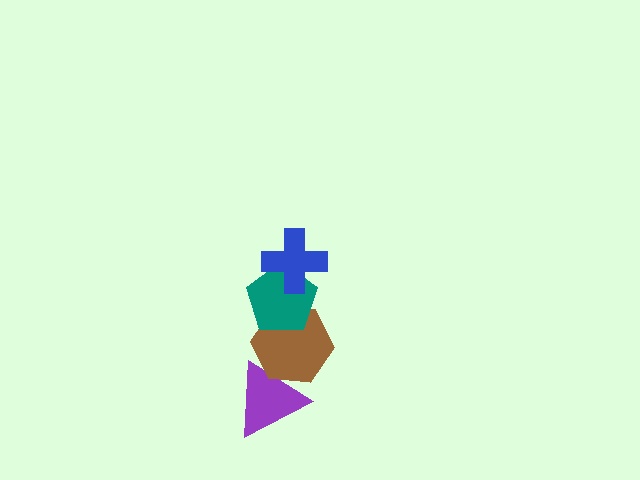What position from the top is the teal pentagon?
The teal pentagon is 2nd from the top.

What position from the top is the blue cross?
The blue cross is 1st from the top.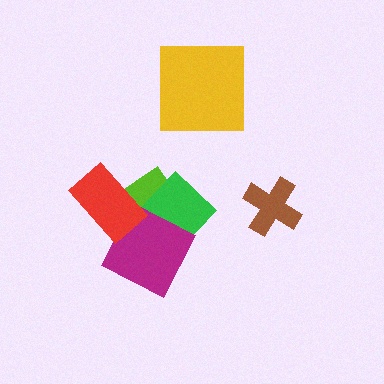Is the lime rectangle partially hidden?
Yes, it is partially covered by another shape.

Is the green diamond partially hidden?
Yes, it is partially covered by another shape.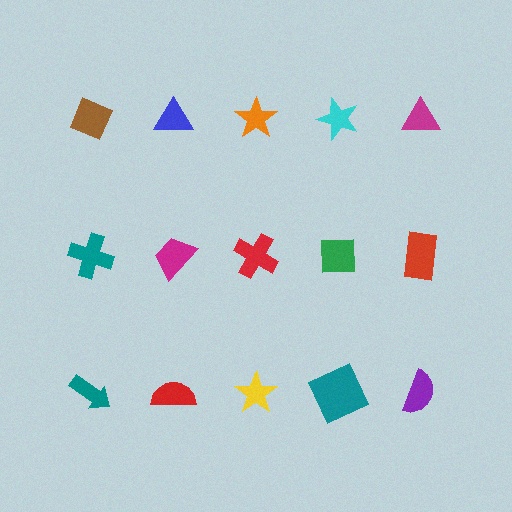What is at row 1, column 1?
A brown diamond.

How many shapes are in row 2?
5 shapes.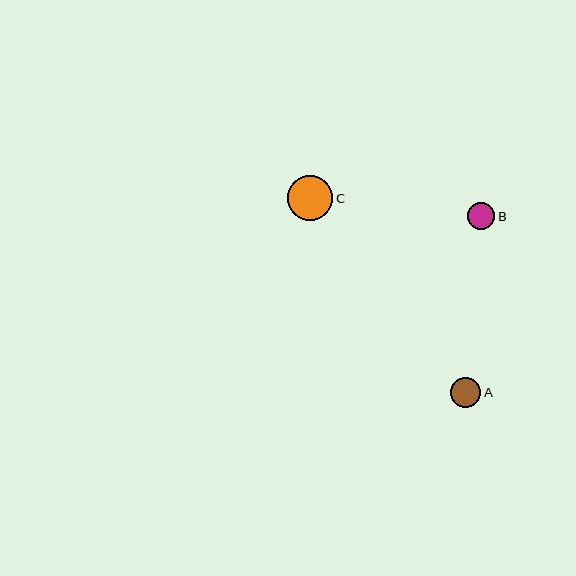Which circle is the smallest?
Circle B is the smallest with a size of approximately 27 pixels.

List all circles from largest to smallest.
From largest to smallest: C, A, B.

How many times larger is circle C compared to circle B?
Circle C is approximately 1.7 times the size of circle B.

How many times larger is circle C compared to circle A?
Circle C is approximately 1.5 times the size of circle A.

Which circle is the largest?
Circle C is the largest with a size of approximately 45 pixels.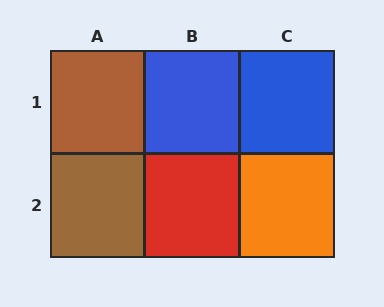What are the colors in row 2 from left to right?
Brown, red, orange.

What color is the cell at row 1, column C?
Blue.